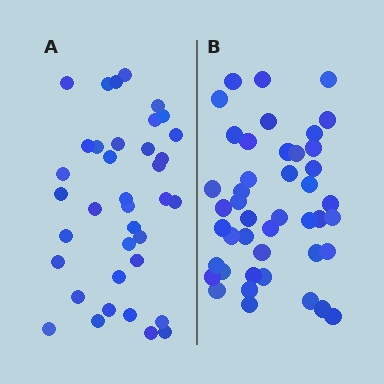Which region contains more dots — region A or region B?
Region B (the right region) has more dots.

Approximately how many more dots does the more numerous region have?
Region B has roughly 8 or so more dots than region A.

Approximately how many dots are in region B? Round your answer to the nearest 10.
About 40 dots. (The exact count is 44, which rounds to 40.)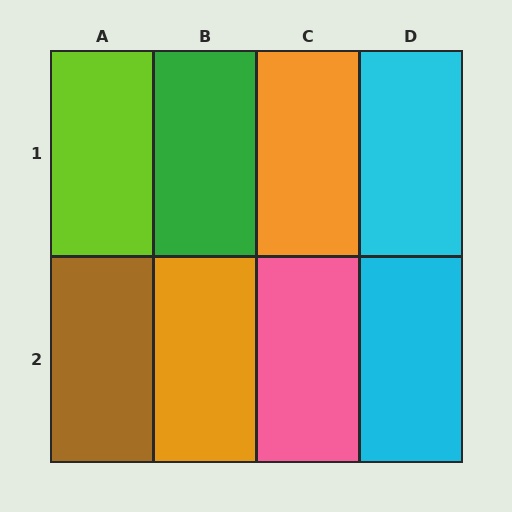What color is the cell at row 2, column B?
Orange.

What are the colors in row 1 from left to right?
Lime, green, orange, cyan.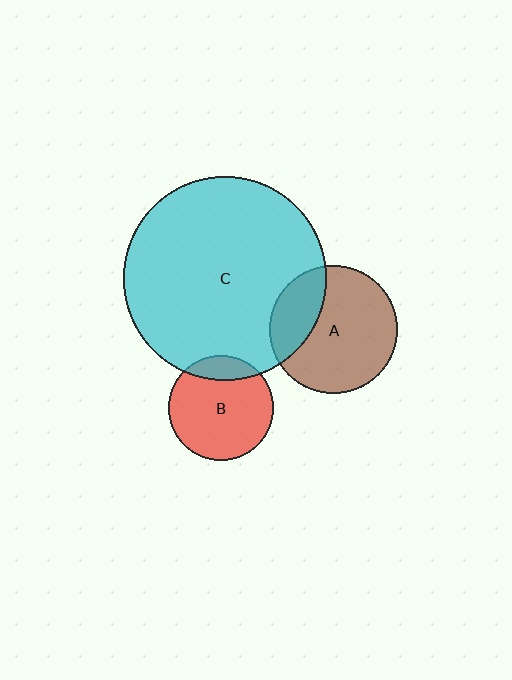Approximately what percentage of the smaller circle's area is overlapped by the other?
Approximately 15%.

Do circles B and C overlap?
Yes.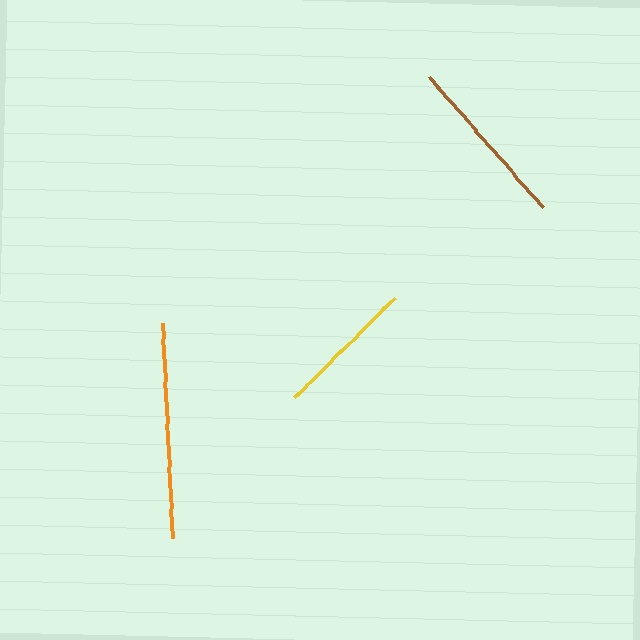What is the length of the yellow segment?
The yellow segment is approximately 141 pixels long.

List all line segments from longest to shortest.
From longest to shortest: orange, brown, yellow.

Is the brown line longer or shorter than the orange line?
The orange line is longer than the brown line.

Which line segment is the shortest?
The yellow line is the shortest at approximately 141 pixels.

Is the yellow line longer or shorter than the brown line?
The brown line is longer than the yellow line.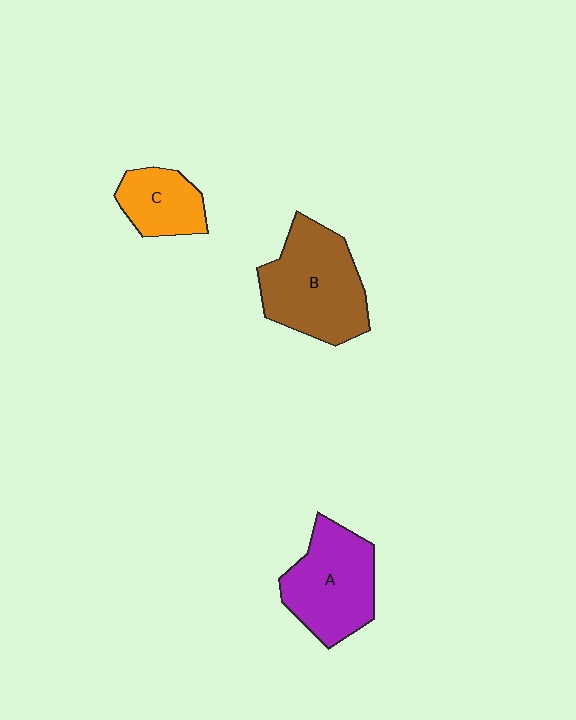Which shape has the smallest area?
Shape C (orange).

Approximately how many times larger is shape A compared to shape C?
Approximately 1.7 times.